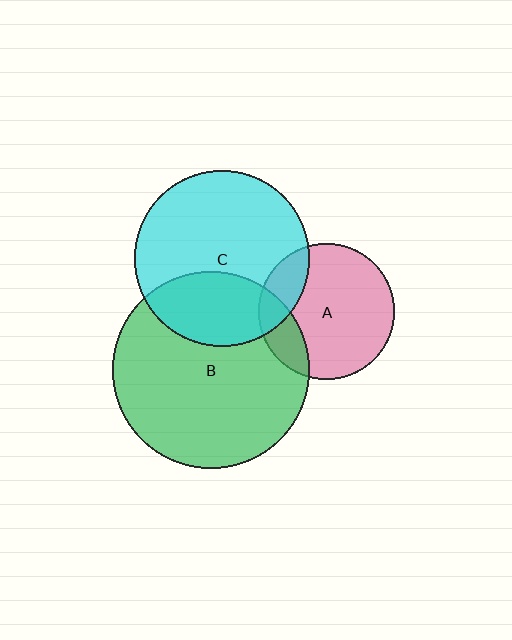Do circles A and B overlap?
Yes.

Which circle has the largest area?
Circle B (green).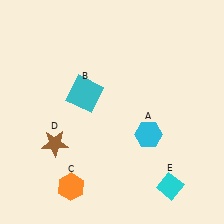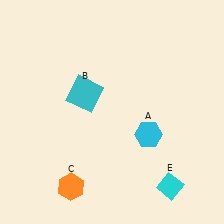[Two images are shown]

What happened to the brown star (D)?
The brown star (D) was removed in Image 2. It was in the bottom-left area of Image 1.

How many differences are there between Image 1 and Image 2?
There is 1 difference between the two images.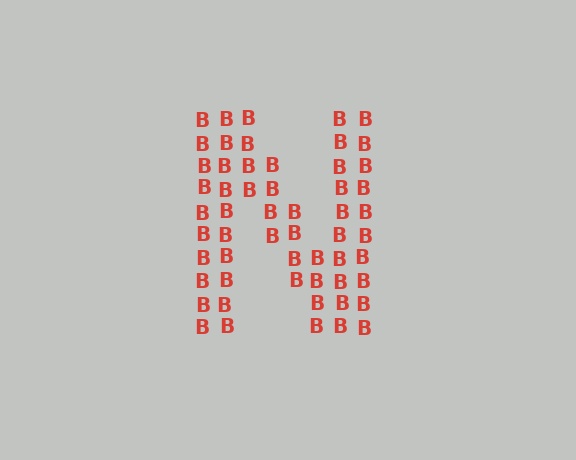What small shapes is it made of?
It is made of small letter B's.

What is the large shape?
The large shape is the letter N.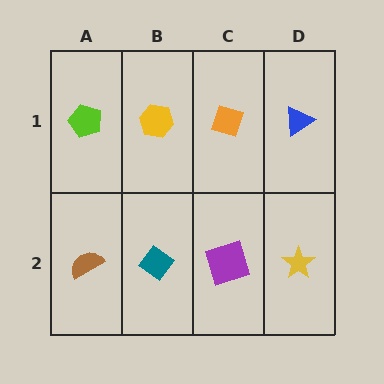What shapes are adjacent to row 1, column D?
A yellow star (row 2, column D), an orange diamond (row 1, column C).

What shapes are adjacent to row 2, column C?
An orange diamond (row 1, column C), a teal diamond (row 2, column B), a yellow star (row 2, column D).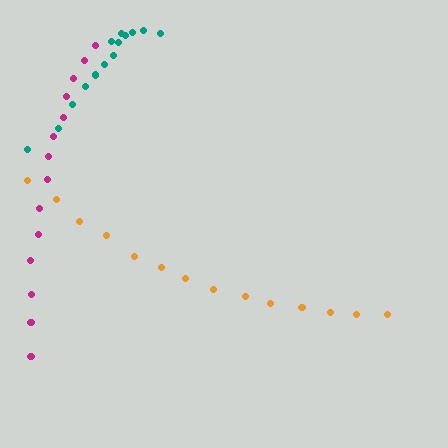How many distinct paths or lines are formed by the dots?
There are 3 distinct paths.